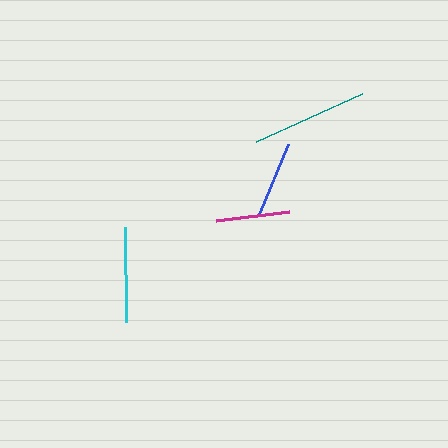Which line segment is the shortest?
The magenta line is the shortest at approximately 74 pixels.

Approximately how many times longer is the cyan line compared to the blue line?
The cyan line is approximately 1.3 times the length of the blue line.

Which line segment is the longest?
The teal line is the longest at approximately 116 pixels.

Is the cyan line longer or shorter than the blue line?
The cyan line is longer than the blue line.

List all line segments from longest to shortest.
From longest to shortest: teal, cyan, blue, magenta.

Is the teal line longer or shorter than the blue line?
The teal line is longer than the blue line.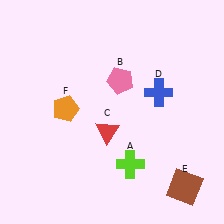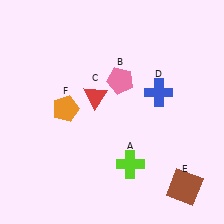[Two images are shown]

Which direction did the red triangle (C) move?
The red triangle (C) moved up.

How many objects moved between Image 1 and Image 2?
1 object moved between the two images.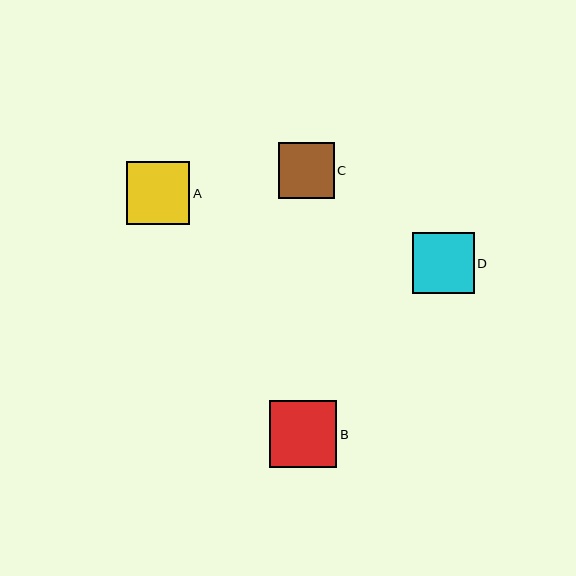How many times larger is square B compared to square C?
Square B is approximately 1.2 times the size of square C.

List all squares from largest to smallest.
From largest to smallest: B, A, D, C.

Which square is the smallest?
Square C is the smallest with a size of approximately 56 pixels.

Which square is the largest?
Square B is the largest with a size of approximately 67 pixels.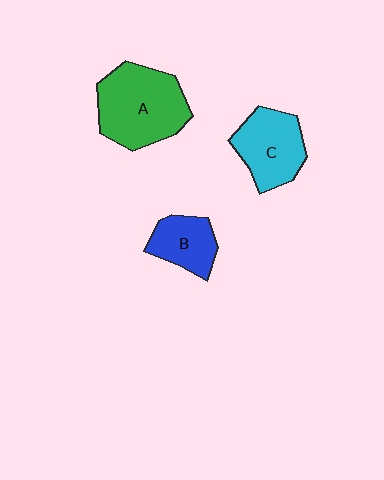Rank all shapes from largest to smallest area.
From largest to smallest: A (green), C (cyan), B (blue).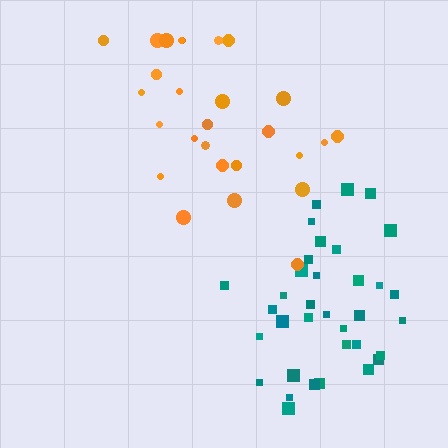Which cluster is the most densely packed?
Teal.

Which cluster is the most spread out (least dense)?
Orange.